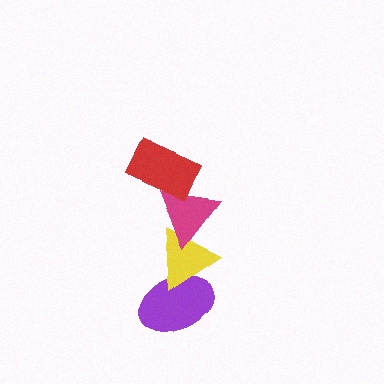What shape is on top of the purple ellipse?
The yellow triangle is on top of the purple ellipse.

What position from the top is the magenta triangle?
The magenta triangle is 2nd from the top.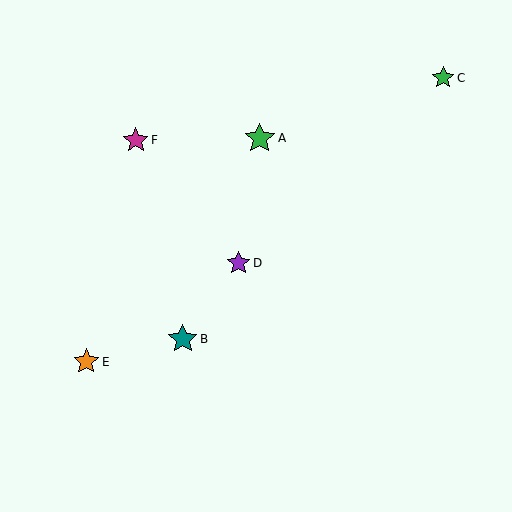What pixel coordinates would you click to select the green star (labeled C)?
Click at (443, 78) to select the green star C.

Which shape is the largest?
The green star (labeled A) is the largest.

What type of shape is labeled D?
Shape D is a purple star.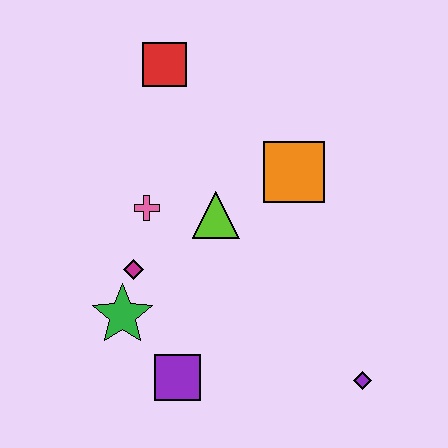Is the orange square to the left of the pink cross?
No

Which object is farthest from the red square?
The purple diamond is farthest from the red square.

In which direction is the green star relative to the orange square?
The green star is to the left of the orange square.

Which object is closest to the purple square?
The green star is closest to the purple square.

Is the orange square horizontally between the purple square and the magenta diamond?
No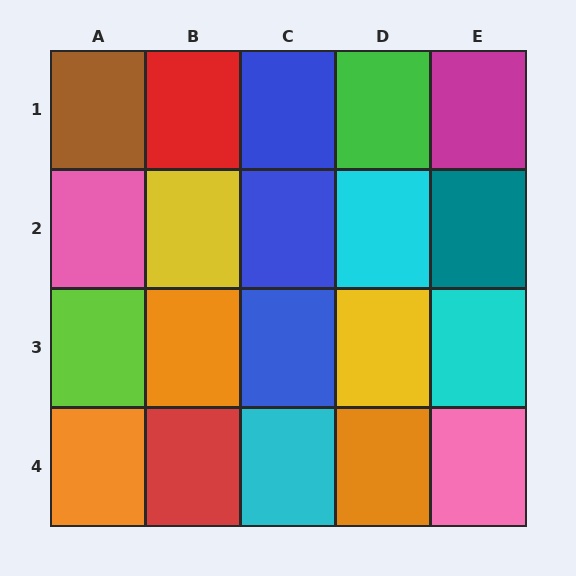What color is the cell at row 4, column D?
Orange.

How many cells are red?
2 cells are red.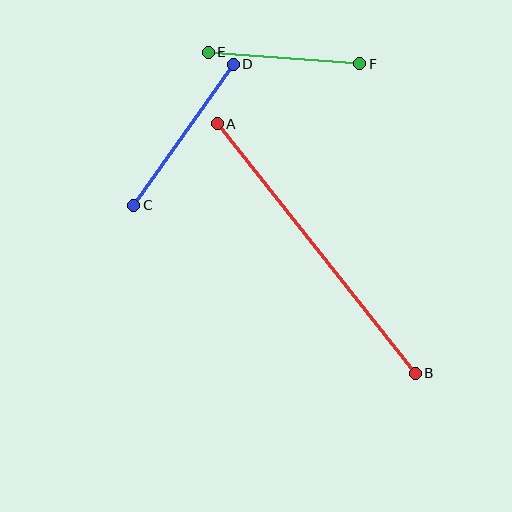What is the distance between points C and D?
The distance is approximately 173 pixels.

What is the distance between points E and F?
The distance is approximately 152 pixels.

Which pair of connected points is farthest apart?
Points A and B are farthest apart.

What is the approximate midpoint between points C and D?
The midpoint is at approximately (183, 135) pixels.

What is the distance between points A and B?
The distance is approximately 318 pixels.